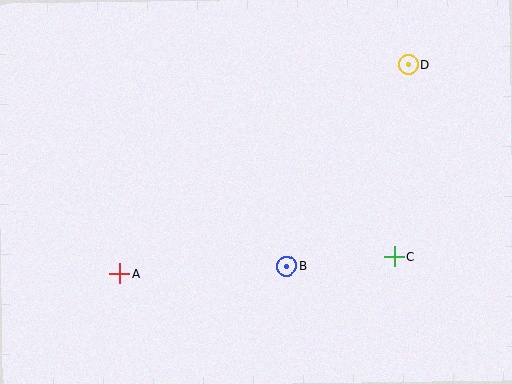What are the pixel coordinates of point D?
Point D is at (408, 64).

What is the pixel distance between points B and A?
The distance between B and A is 167 pixels.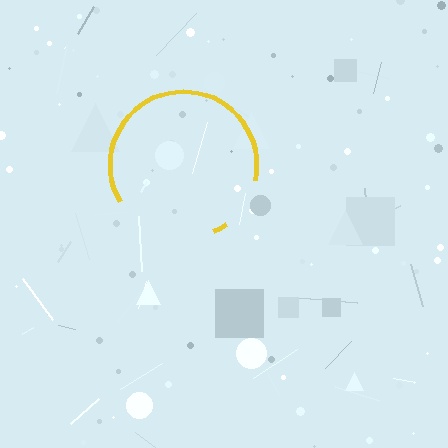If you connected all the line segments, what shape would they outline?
They would outline a circle.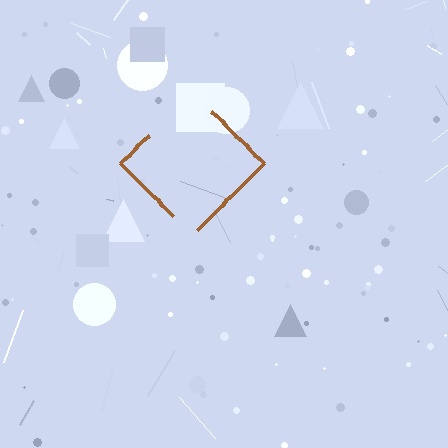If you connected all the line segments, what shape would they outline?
They would outline a diamond.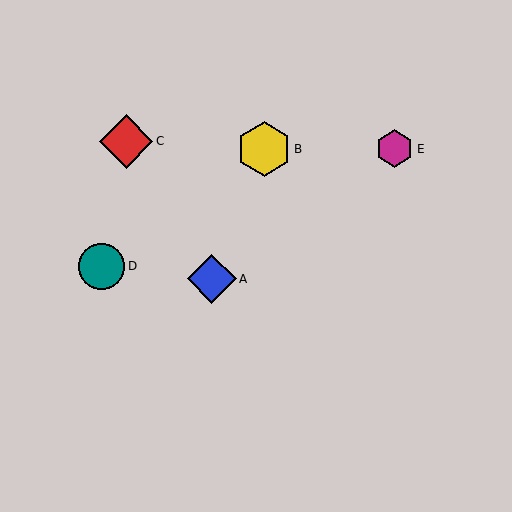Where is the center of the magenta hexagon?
The center of the magenta hexagon is at (395, 149).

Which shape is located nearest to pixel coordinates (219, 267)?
The blue diamond (labeled A) at (212, 279) is nearest to that location.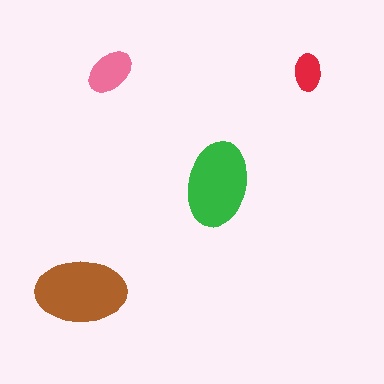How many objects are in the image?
There are 4 objects in the image.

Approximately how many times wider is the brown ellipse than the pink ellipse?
About 2 times wider.